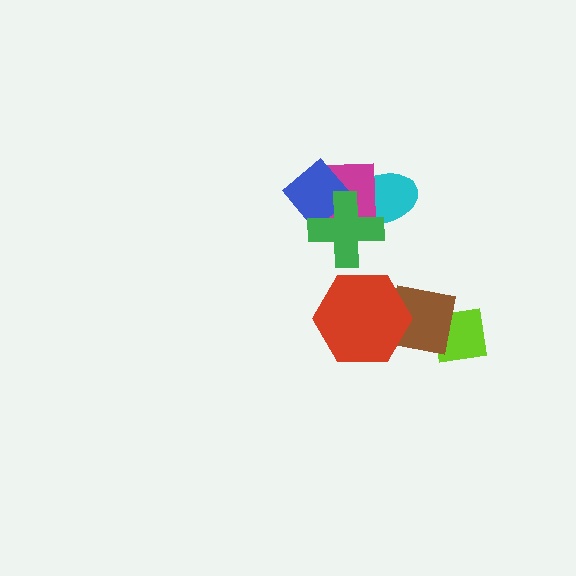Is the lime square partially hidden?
Yes, it is partially covered by another shape.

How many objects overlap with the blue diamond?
3 objects overlap with the blue diamond.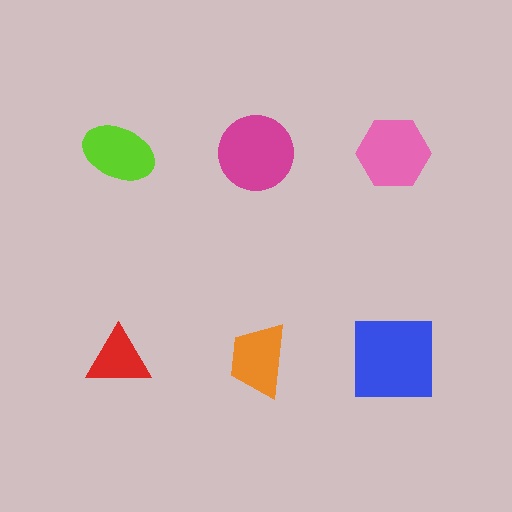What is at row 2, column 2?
An orange trapezoid.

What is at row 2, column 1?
A red triangle.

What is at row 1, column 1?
A lime ellipse.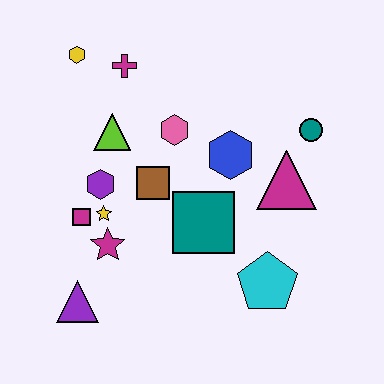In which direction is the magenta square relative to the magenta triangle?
The magenta square is to the left of the magenta triangle.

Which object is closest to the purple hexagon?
The yellow star is closest to the purple hexagon.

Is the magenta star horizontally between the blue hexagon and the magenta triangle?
No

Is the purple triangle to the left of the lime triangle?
Yes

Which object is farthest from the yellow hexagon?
The cyan pentagon is farthest from the yellow hexagon.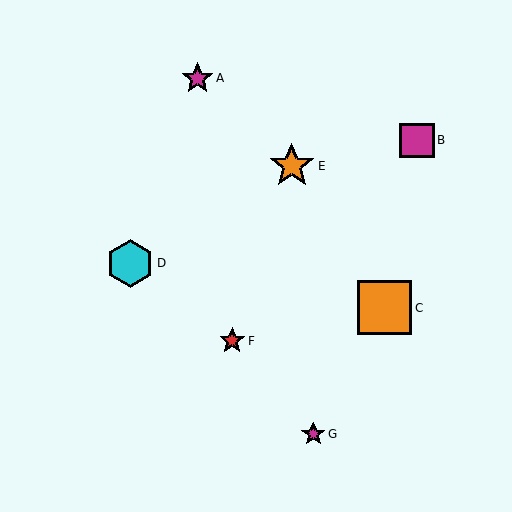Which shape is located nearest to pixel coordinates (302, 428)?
The magenta star (labeled G) at (313, 434) is nearest to that location.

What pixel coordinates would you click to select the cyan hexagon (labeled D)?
Click at (130, 263) to select the cyan hexagon D.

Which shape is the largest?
The orange square (labeled C) is the largest.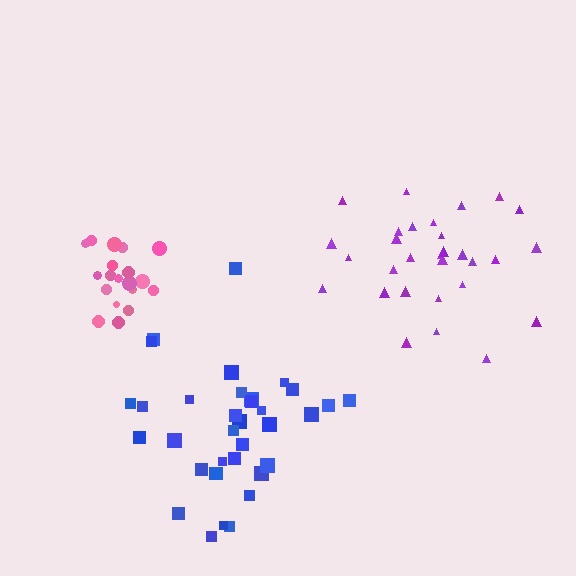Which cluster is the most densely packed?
Pink.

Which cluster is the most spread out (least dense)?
Purple.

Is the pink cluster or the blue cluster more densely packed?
Pink.